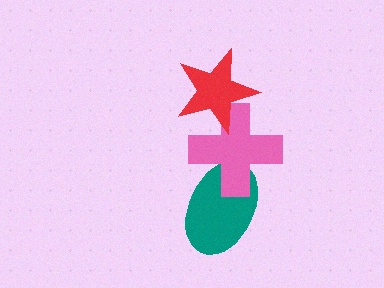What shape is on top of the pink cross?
The red star is on top of the pink cross.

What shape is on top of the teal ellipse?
The pink cross is on top of the teal ellipse.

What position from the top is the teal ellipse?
The teal ellipse is 3rd from the top.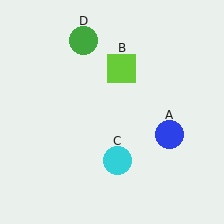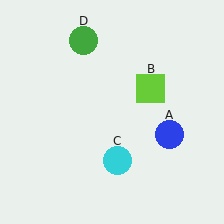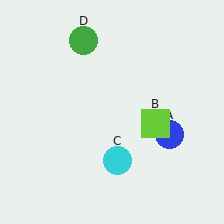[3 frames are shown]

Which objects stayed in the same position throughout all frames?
Blue circle (object A) and cyan circle (object C) and green circle (object D) remained stationary.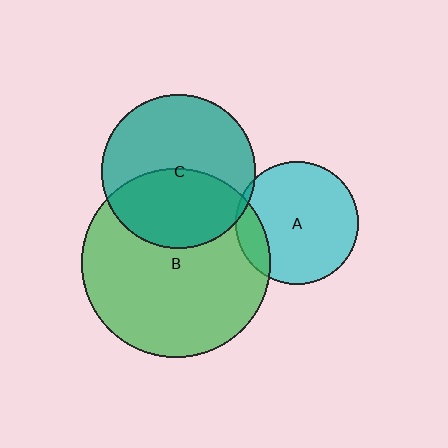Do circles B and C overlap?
Yes.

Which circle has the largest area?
Circle B (green).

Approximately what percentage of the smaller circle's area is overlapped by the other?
Approximately 45%.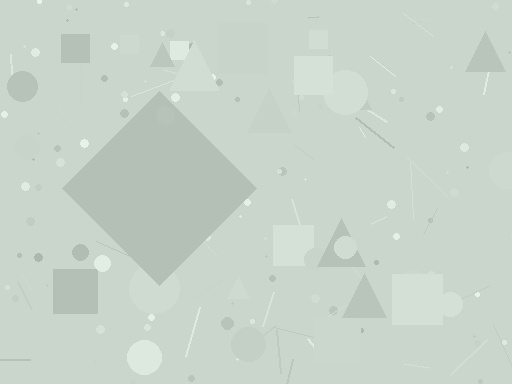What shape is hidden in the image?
A diamond is hidden in the image.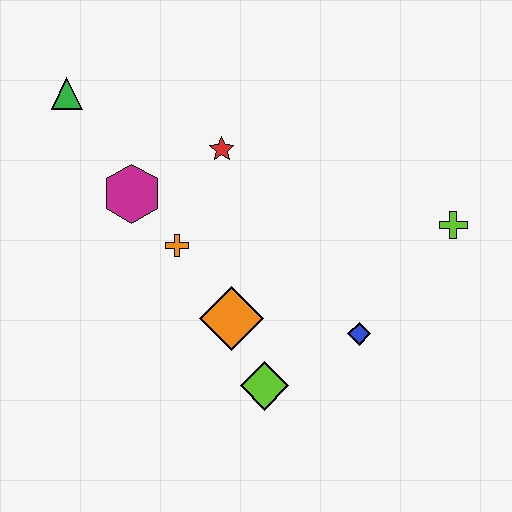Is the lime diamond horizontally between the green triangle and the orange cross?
No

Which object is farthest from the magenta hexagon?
The lime cross is farthest from the magenta hexagon.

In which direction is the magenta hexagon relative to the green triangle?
The magenta hexagon is below the green triangle.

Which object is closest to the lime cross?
The blue diamond is closest to the lime cross.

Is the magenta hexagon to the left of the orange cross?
Yes